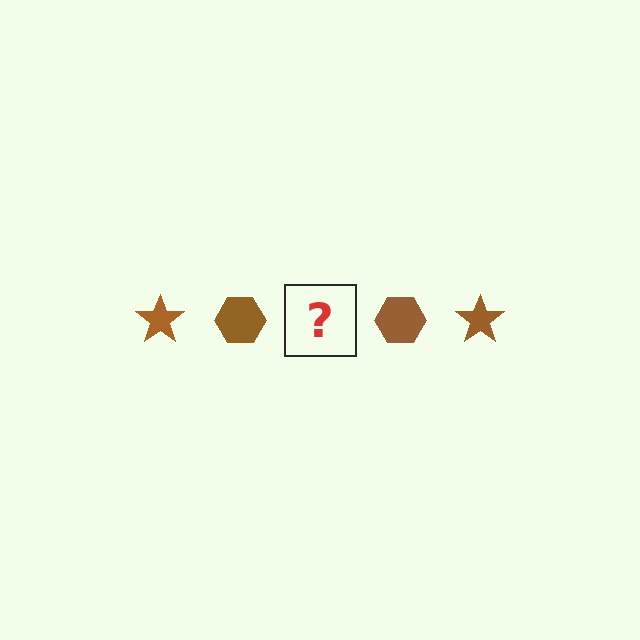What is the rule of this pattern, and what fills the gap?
The rule is that the pattern cycles through star, hexagon shapes in brown. The gap should be filled with a brown star.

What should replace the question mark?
The question mark should be replaced with a brown star.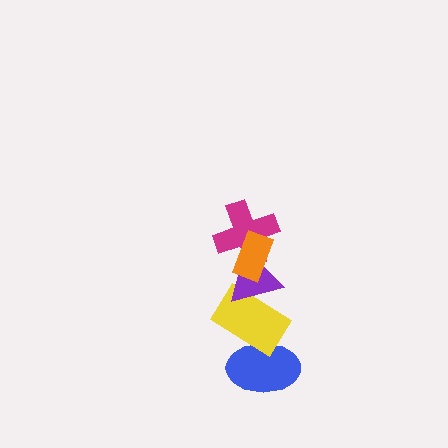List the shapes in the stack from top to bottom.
From top to bottom: the orange rectangle, the magenta cross, the purple triangle, the yellow rectangle, the blue ellipse.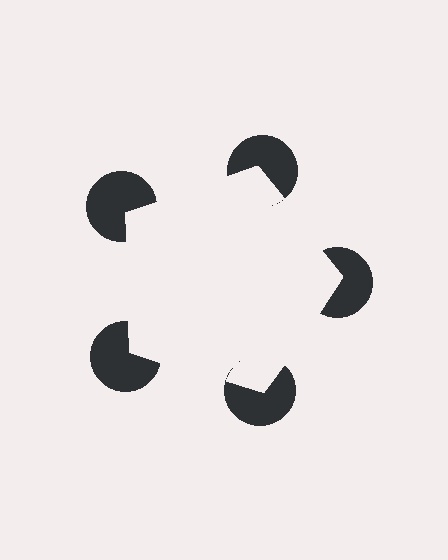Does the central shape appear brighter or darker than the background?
It typically appears slightly brighter than the background, even though no actual brightness change is drawn.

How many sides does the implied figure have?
5 sides.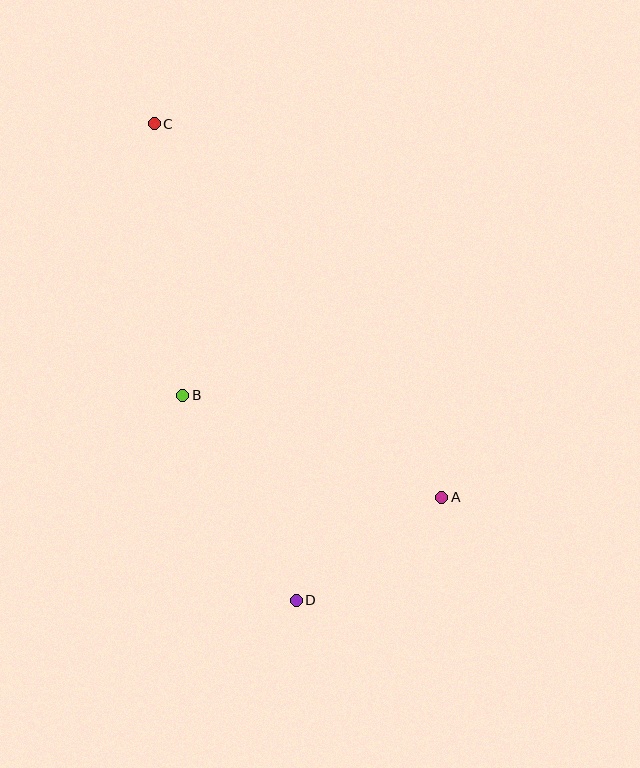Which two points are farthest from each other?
Points C and D are farthest from each other.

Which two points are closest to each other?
Points A and D are closest to each other.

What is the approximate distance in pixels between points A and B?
The distance between A and B is approximately 278 pixels.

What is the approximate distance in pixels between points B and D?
The distance between B and D is approximately 234 pixels.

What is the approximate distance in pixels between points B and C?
The distance between B and C is approximately 273 pixels.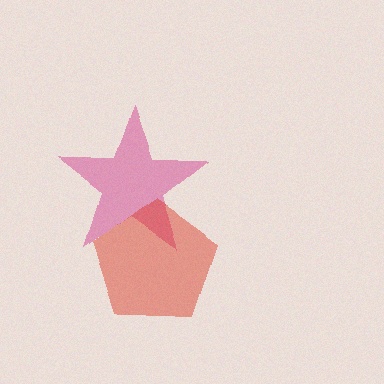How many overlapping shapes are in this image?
There are 2 overlapping shapes in the image.